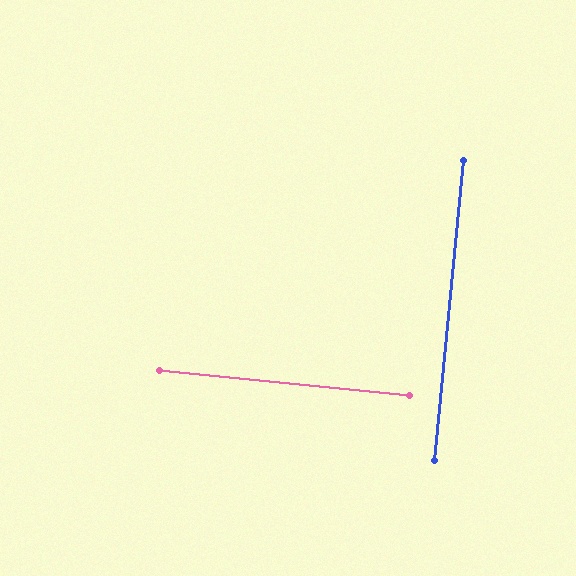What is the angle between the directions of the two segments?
Approximately 90 degrees.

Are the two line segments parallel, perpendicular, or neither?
Perpendicular — they meet at approximately 90°.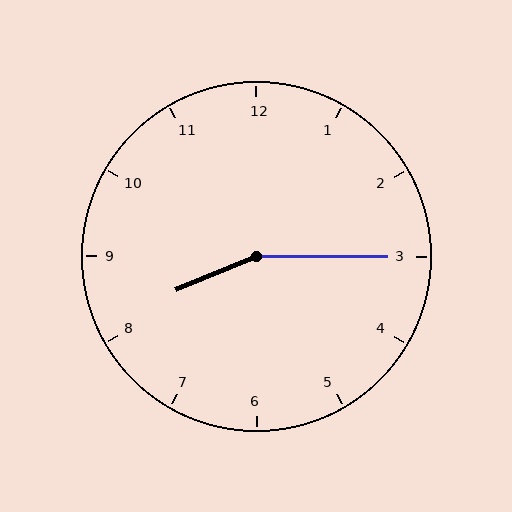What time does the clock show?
8:15.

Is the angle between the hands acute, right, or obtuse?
It is obtuse.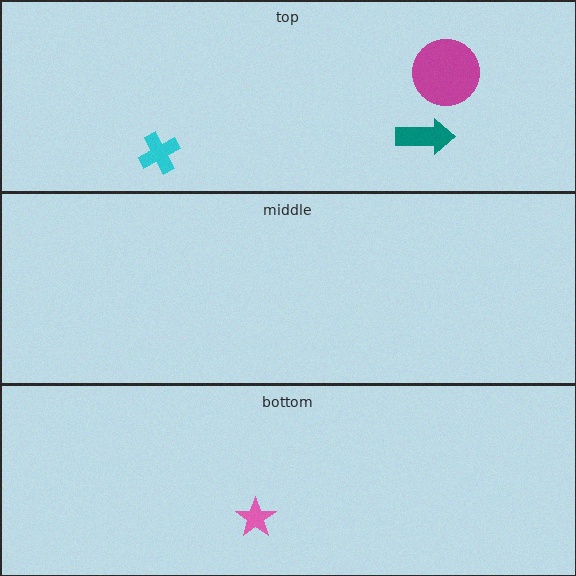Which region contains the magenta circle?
The top region.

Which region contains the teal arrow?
The top region.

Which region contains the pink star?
The bottom region.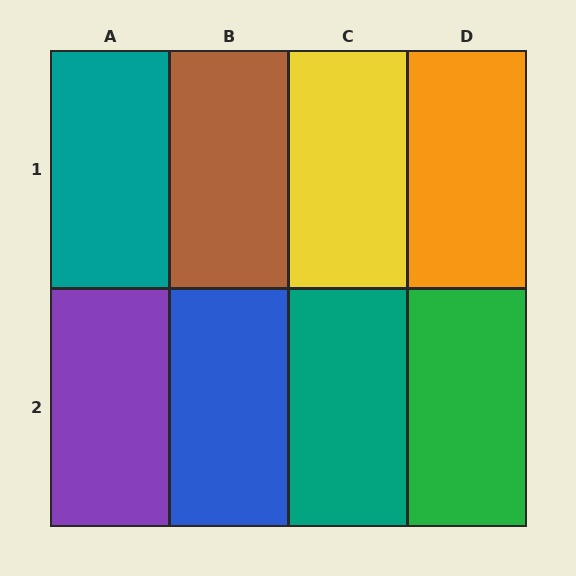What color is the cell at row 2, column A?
Purple.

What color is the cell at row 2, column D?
Green.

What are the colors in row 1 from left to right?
Teal, brown, yellow, orange.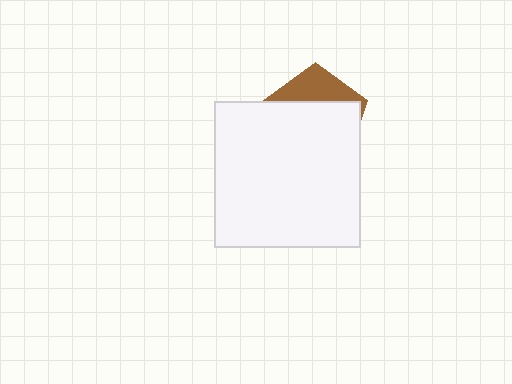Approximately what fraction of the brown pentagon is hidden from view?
Roughly 70% of the brown pentagon is hidden behind the white square.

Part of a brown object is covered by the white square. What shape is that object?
It is a pentagon.